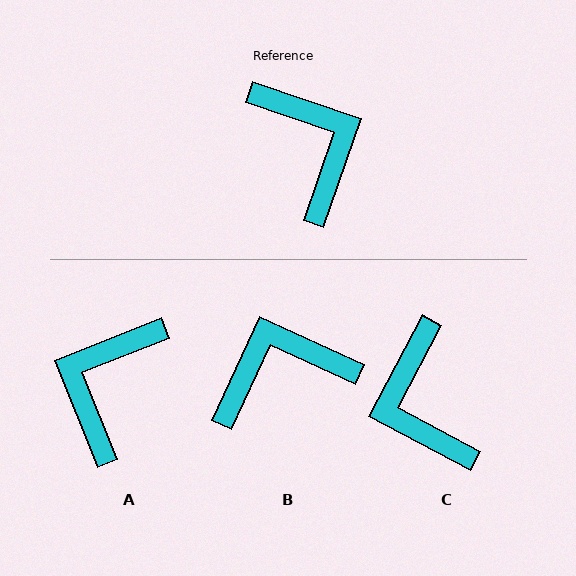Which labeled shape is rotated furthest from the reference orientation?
C, about 171 degrees away.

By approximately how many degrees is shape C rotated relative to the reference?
Approximately 171 degrees counter-clockwise.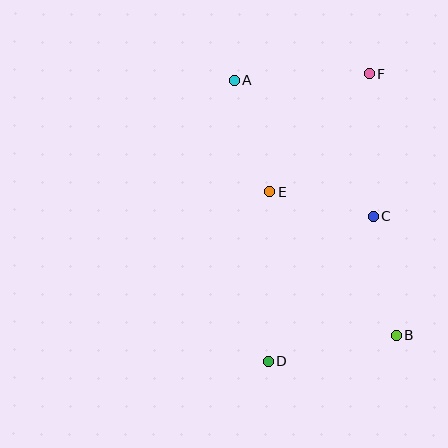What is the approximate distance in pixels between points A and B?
The distance between A and B is approximately 302 pixels.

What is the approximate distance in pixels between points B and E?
The distance between B and E is approximately 192 pixels.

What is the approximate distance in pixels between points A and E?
The distance between A and E is approximately 117 pixels.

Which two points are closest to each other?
Points C and E are closest to each other.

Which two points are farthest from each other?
Points D and F are farthest from each other.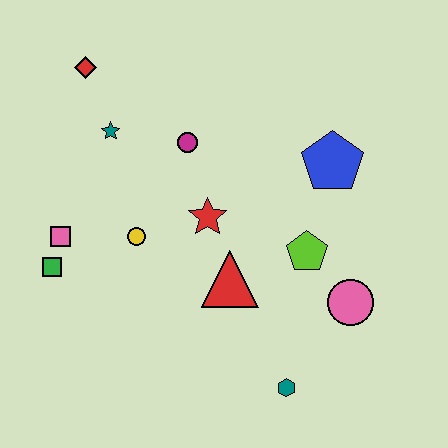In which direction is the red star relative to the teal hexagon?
The red star is above the teal hexagon.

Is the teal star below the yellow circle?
No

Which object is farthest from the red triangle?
The red diamond is farthest from the red triangle.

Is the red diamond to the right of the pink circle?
No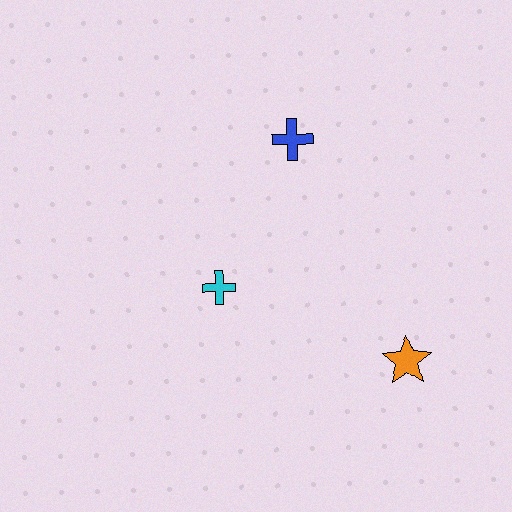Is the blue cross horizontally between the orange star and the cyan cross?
Yes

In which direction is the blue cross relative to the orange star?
The blue cross is above the orange star.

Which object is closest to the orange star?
The cyan cross is closest to the orange star.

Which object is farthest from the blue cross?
The orange star is farthest from the blue cross.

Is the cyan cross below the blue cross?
Yes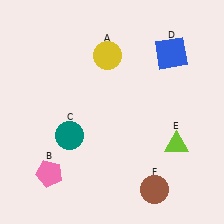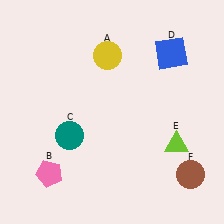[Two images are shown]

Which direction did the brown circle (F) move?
The brown circle (F) moved right.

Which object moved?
The brown circle (F) moved right.